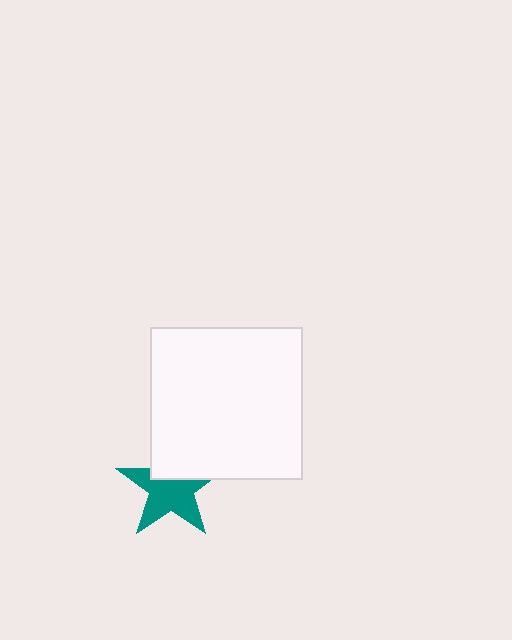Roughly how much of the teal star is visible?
Most of it is visible (roughly 66%).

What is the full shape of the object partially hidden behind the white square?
The partially hidden object is a teal star.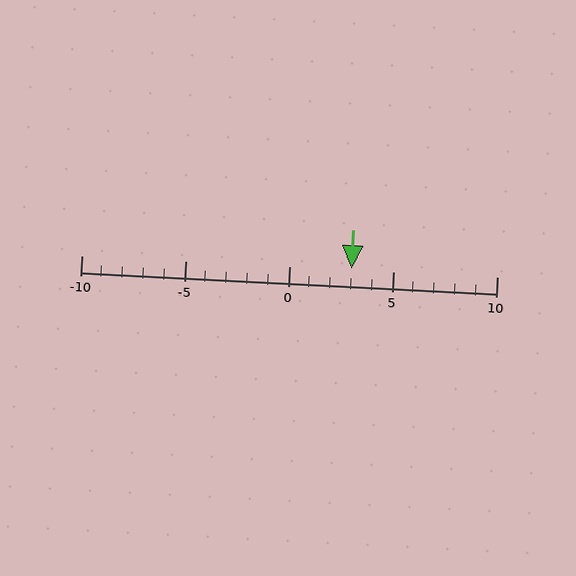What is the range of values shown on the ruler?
The ruler shows values from -10 to 10.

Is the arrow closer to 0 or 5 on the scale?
The arrow is closer to 5.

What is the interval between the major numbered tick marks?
The major tick marks are spaced 5 units apart.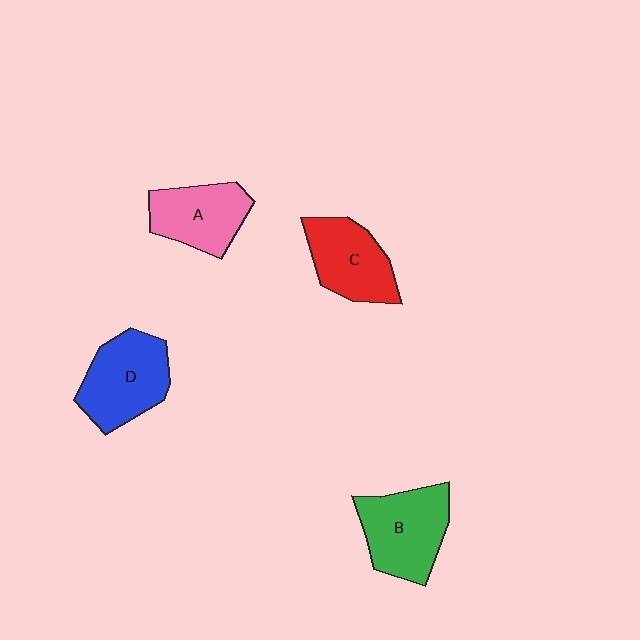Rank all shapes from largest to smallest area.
From largest to smallest: B (green), D (blue), C (red), A (pink).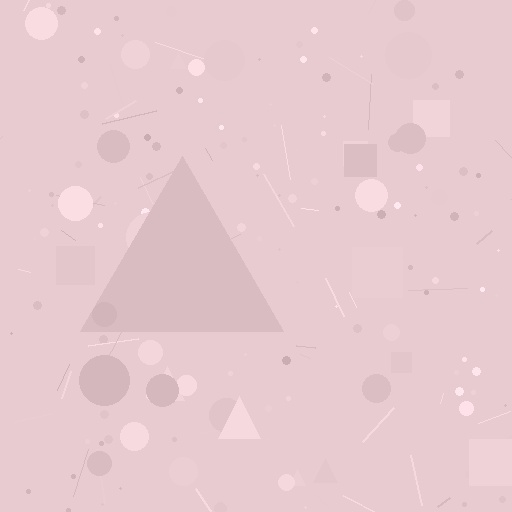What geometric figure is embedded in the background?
A triangle is embedded in the background.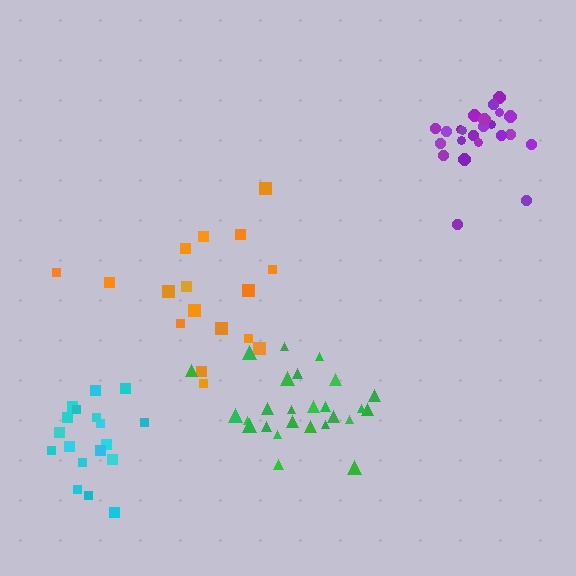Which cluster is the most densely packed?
Purple.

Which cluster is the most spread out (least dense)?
Orange.